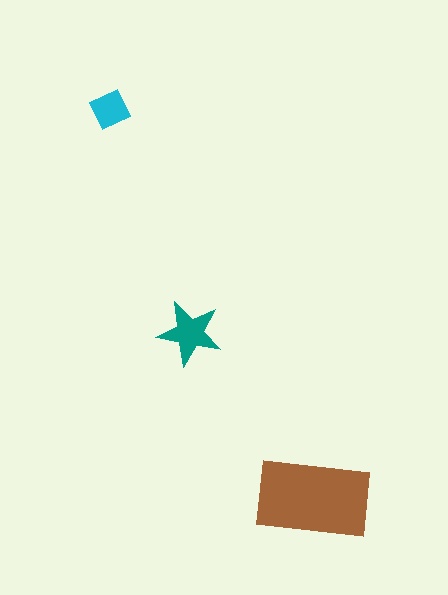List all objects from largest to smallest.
The brown rectangle, the teal star, the cyan square.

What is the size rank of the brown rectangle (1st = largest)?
1st.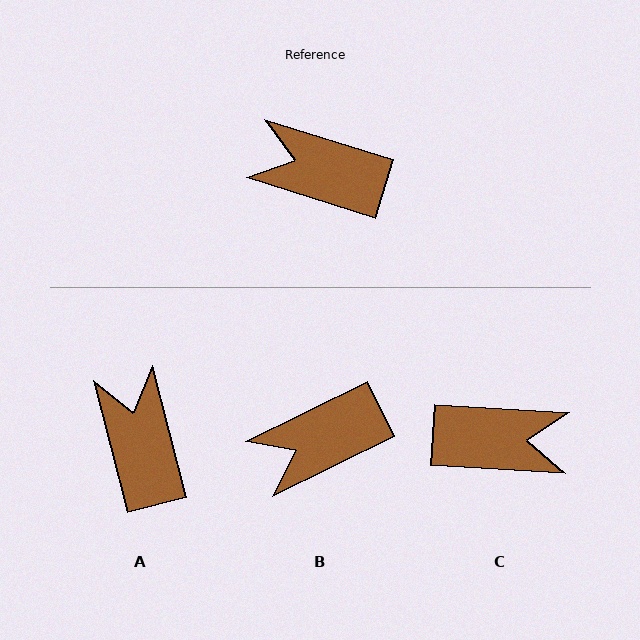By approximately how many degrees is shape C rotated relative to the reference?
Approximately 166 degrees clockwise.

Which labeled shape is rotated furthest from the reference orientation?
C, about 166 degrees away.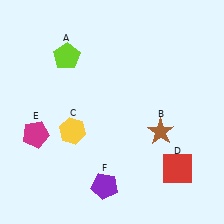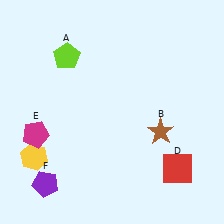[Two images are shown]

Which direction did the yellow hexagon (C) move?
The yellow hexagon (C) moved left.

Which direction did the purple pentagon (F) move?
The purple pentagon (F) moved left.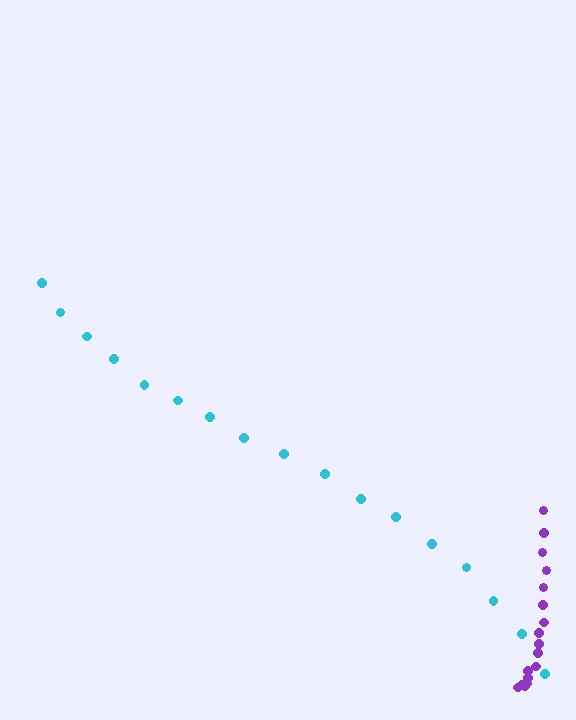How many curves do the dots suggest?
There are 2 distinct paths.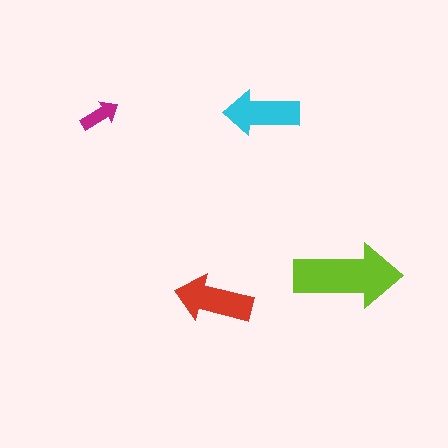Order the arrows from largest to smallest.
the lime one, the red one, the cyan one, the magenta one.